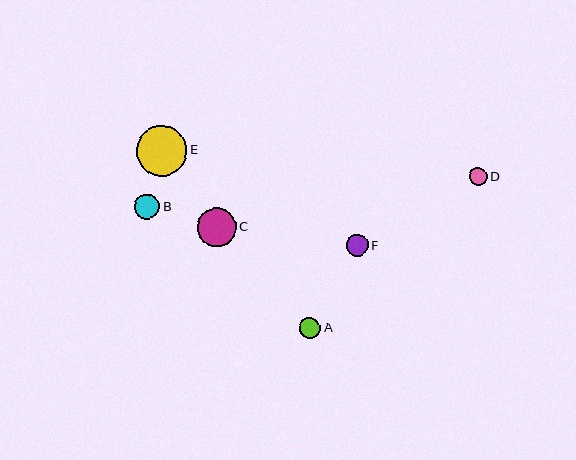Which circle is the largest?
Circle E is the largest with a size of approximately 50 pixels.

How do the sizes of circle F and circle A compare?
Circle F and circle A are approximately the same size.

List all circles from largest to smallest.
From largest to smallest: E, C, B, F, A, D.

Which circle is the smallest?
Circle D is the smallest with a size of approximately 18 pixels.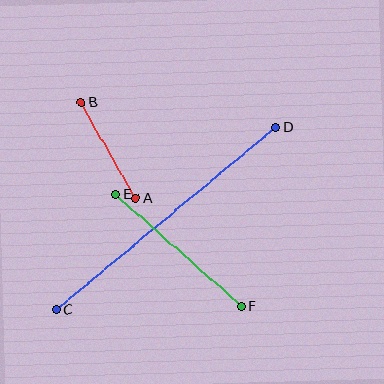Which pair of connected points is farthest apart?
Points C and D are farthest apart.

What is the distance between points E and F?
The distance is approximately 168 pixels.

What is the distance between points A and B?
The distance is approximately 111 pixels.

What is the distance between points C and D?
The distance is approximately 285 pixels.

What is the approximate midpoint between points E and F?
The midpoint is at approximately (179, 250) pixels.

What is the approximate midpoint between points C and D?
The midpoint is at approximately (166, 219) pixels.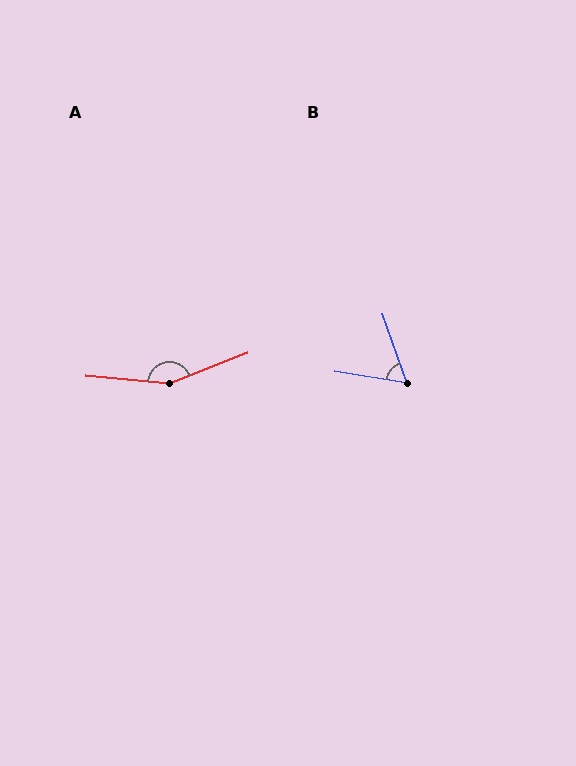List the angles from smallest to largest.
B (62°), A (154°).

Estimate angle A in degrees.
Approximately 154 degrees.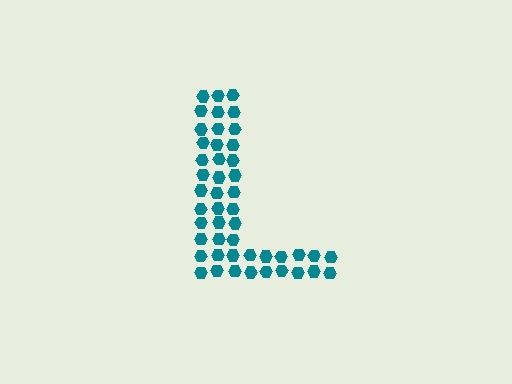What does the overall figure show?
The overall figure shows the letter L.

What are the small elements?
The small elements are hexagons.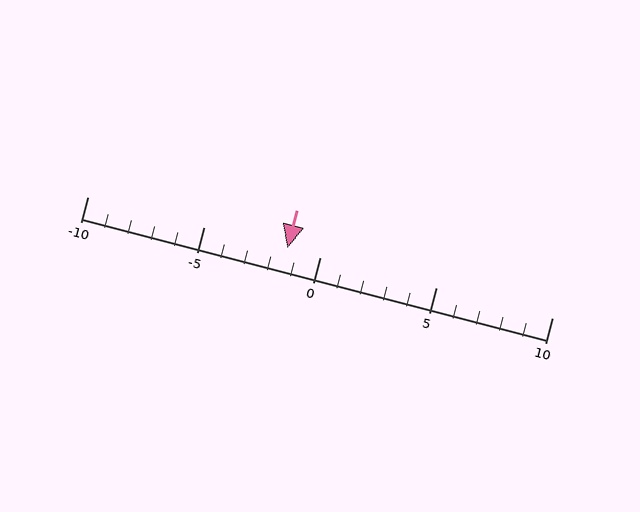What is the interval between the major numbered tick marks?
The major tick marks are spaced 5 units apart.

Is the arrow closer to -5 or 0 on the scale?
The arrow is closer to 0.